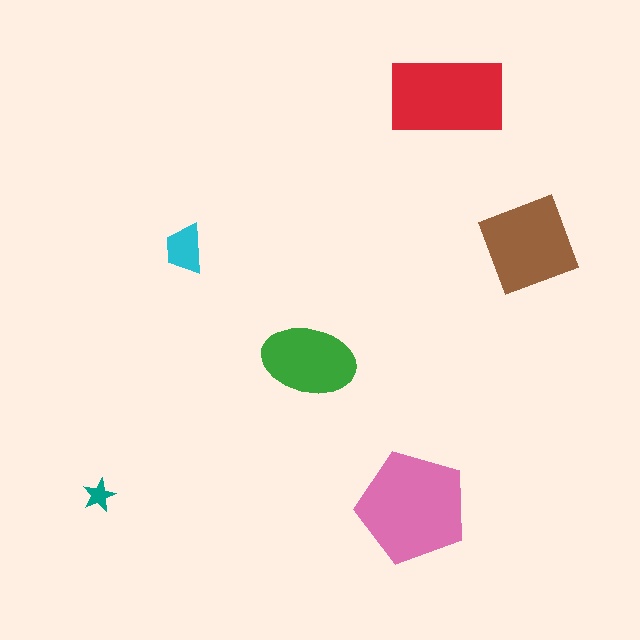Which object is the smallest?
The teal star.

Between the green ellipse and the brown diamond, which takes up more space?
The brown diamond.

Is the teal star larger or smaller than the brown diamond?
Smaller.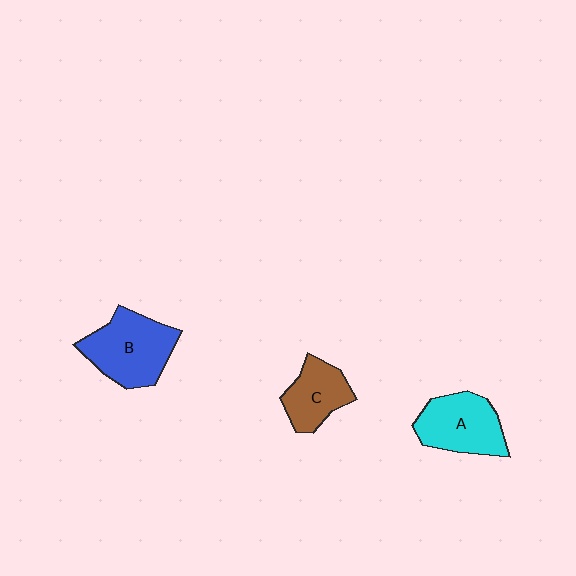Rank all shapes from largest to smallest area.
From largest to smallest: B (blue), A (cyan), C (brown).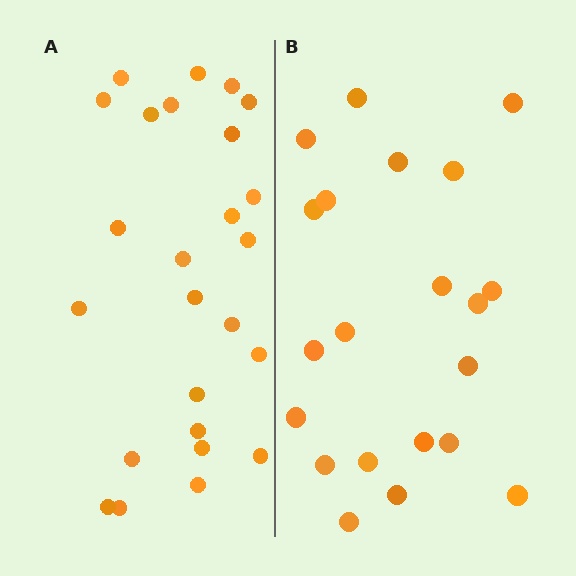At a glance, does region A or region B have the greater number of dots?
Region A (the left region) has more dots.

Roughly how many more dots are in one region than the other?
Region A has about 4 more dots than region B.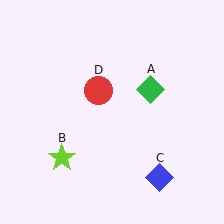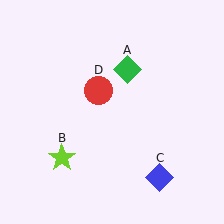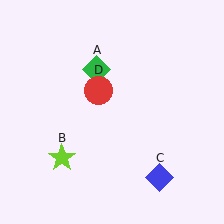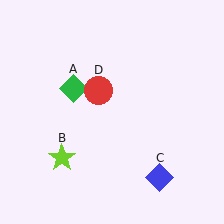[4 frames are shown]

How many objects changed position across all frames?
1 object changed position: green diamond (object A).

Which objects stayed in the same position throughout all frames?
Lime star (object B) and blue diamond (object C) and red circle (object D) remained stationary.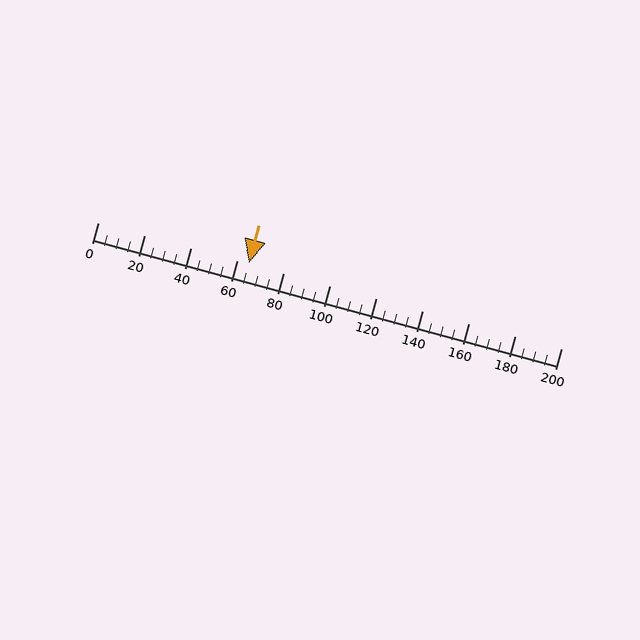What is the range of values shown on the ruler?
The ruler shows values from 0 to 200.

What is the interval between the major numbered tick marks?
The major tick marks are spaced 20 units apart.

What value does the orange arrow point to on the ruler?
The orange arrow points to approximately 65.